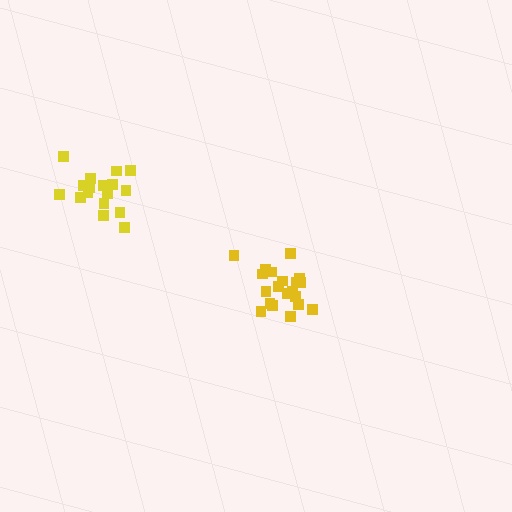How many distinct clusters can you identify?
There are 2 distinct clusters.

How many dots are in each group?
Group 1: 20 dots, Group 2: 17 dots (37 total).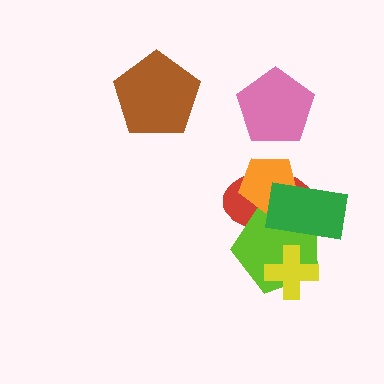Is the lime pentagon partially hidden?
Yes, it is partially covered by another shape.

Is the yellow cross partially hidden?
No, no other shape covers it.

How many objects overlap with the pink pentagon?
0 objects overlap with the pink pentagon.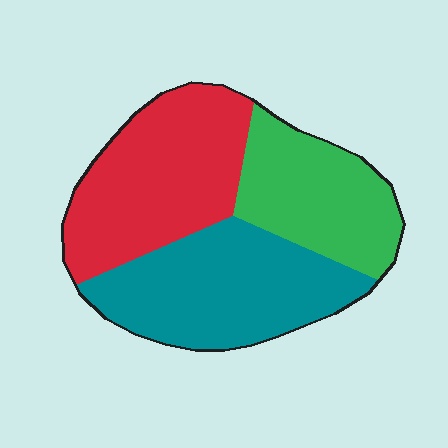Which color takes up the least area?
Green, at roughly 25%.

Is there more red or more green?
Red.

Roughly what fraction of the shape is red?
Red covers around 35% of the shape.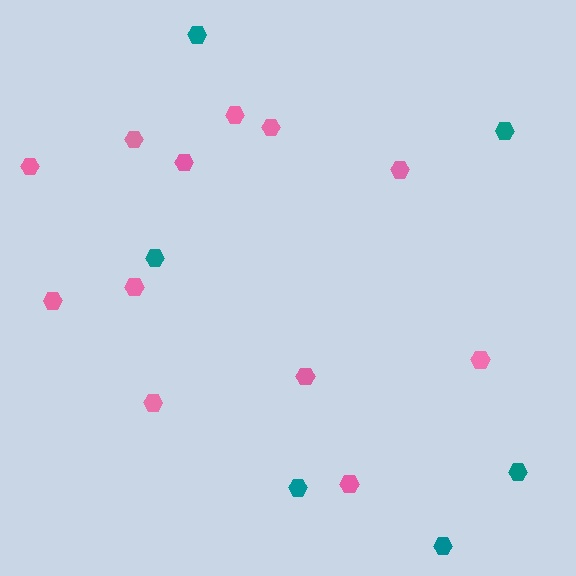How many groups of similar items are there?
There are 2 groups: one group of pink hexagons (12) and one group of teal hexagons (6).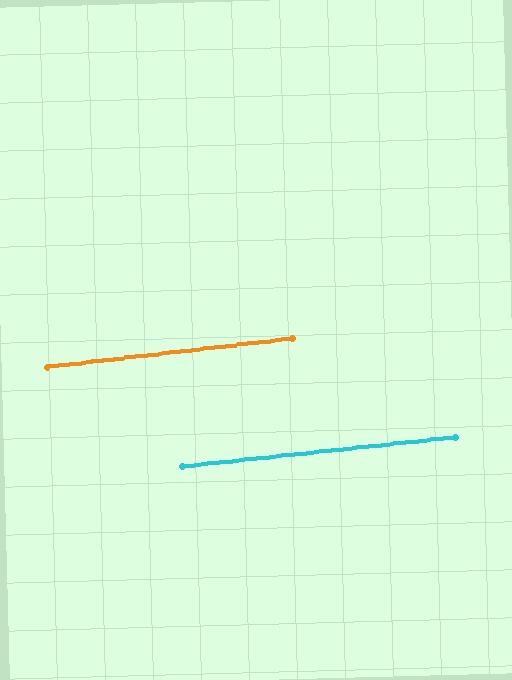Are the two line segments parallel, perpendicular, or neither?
Parallel — their directions differ by only 0.5°.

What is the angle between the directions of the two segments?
Approximately 1 degree.